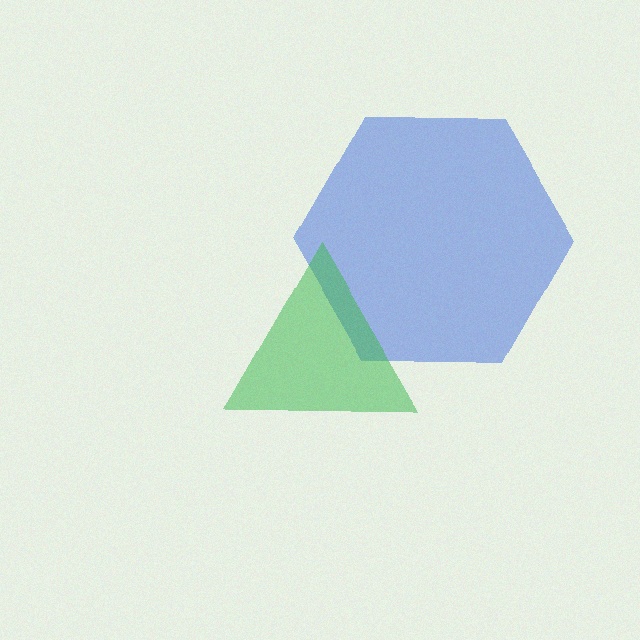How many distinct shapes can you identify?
There are 2 distinct shapes: a blue hexagon, a green triangle.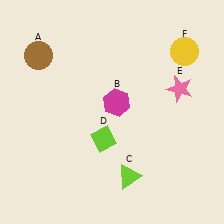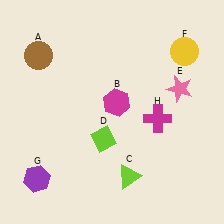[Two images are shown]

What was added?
A purple hexagon (G), a magenta cross (H) were added in Image 2.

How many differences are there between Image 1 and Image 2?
There are 2 differences between the two images.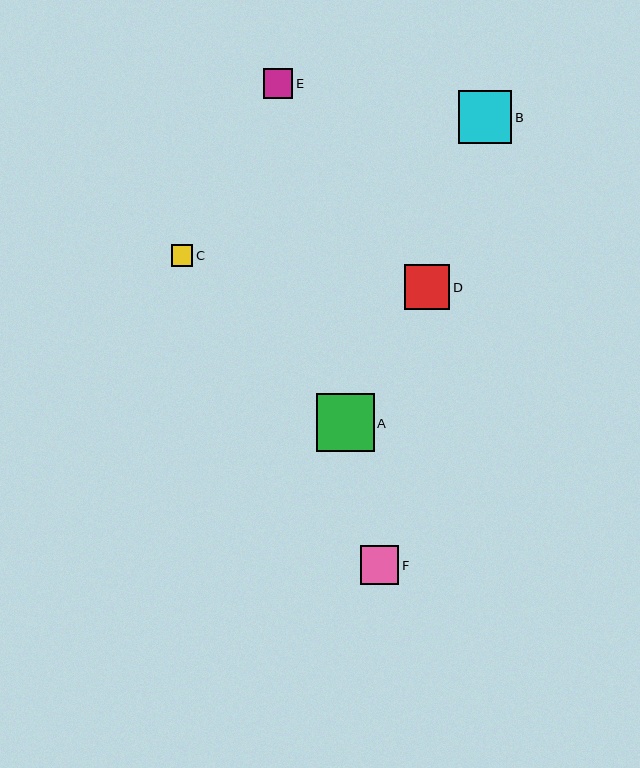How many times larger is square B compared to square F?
Square B is approximately 1.4 times the size of square F.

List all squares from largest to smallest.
From largest to smallest: A, B, D, F, E, C.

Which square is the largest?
Square A is the largest with a size of approximately 58 pixels.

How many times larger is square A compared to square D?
Square A is approximately 1.3 times the size of square D.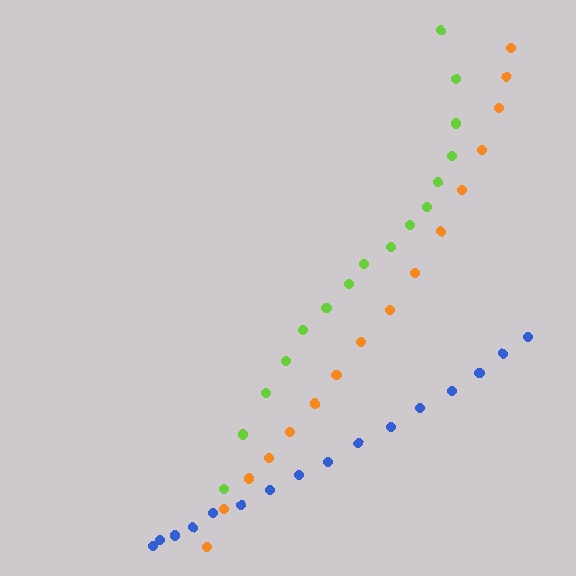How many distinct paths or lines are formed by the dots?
There are 3 distinct paths.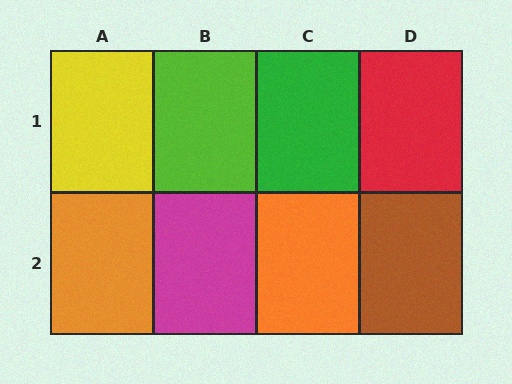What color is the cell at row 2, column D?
Brown.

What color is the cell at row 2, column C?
Orange.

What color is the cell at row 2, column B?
Magenta.